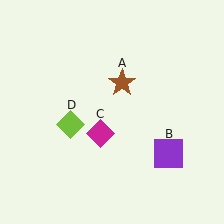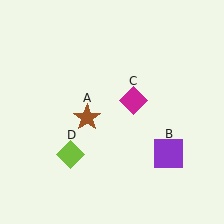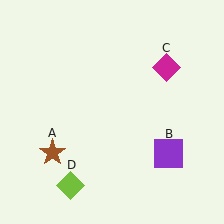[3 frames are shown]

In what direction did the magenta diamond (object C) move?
The magenta diamond (object C) moved up and to the right.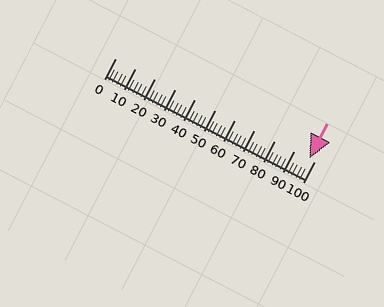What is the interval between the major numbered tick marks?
The major tick marks are spaced 10 units apart.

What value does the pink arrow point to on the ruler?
The pink arrow points to approximately 98.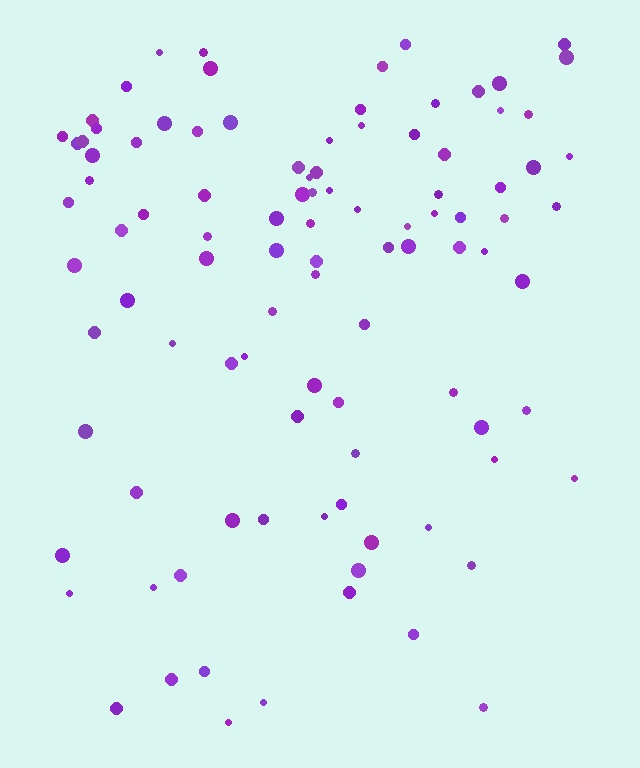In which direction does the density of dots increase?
From bottom to top, with the top side densest.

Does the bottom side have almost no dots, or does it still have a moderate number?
Still a moderate number, just noticeably fewer than the top.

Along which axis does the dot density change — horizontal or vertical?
Vertical.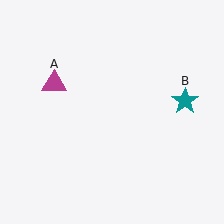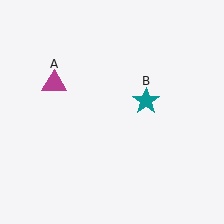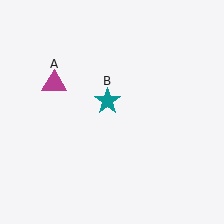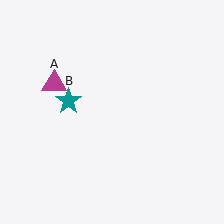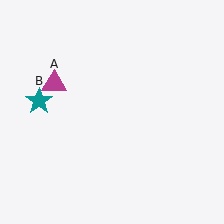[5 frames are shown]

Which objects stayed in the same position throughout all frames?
Magenta triangle (object A) remained stationary.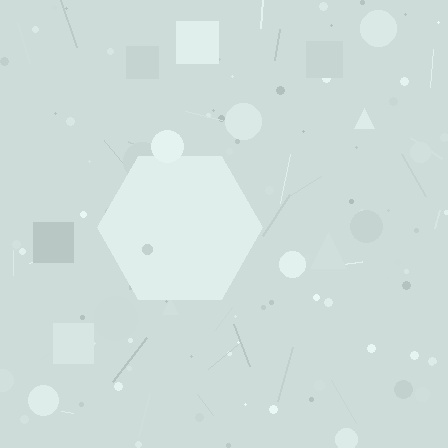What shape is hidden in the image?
A hexagon is hidden in the image.